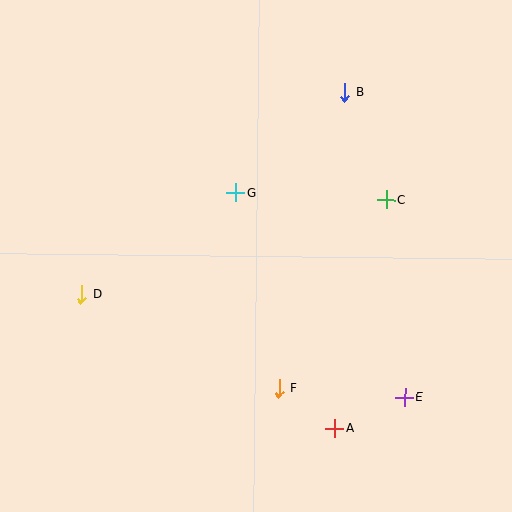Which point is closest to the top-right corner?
Point B is closest to the top-right corner.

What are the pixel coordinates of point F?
Point F is at (279, 389).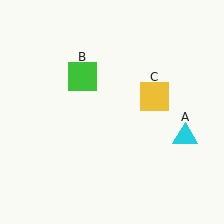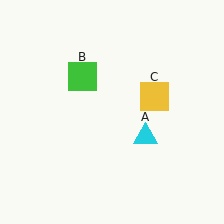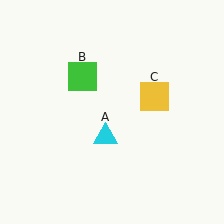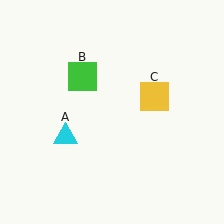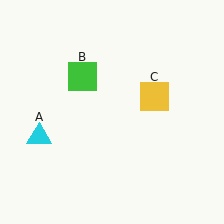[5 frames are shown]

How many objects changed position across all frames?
1 object changed position: cyan triangle (object A).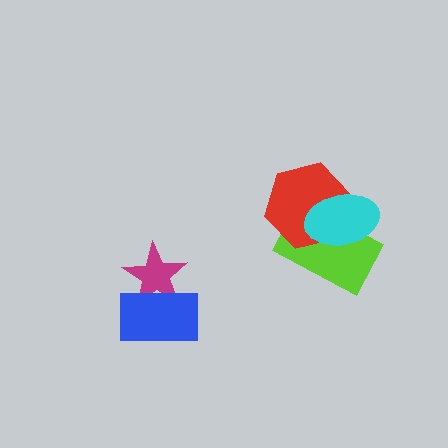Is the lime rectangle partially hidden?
Yes, it is partially covered by another shape.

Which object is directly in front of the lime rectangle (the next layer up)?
The red hexagon is directly in front of the lime rectangle.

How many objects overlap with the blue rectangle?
1 object overlaps with the blue rectangle.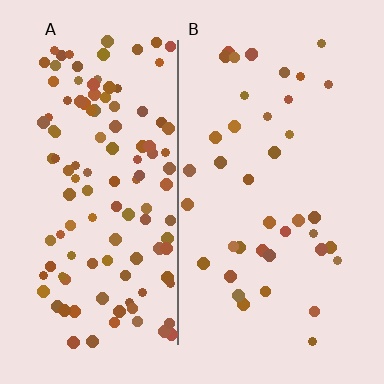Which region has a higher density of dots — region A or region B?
A (the left).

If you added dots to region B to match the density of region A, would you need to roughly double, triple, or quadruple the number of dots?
Approximately triple.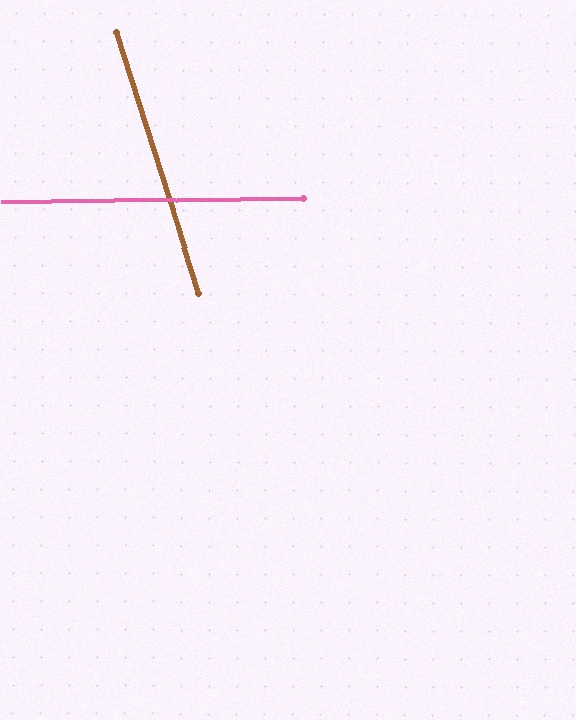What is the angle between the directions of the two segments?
Approximately 73 degrees.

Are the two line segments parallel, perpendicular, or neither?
Neither parallel nor perpendicular — they differ by about 73°.